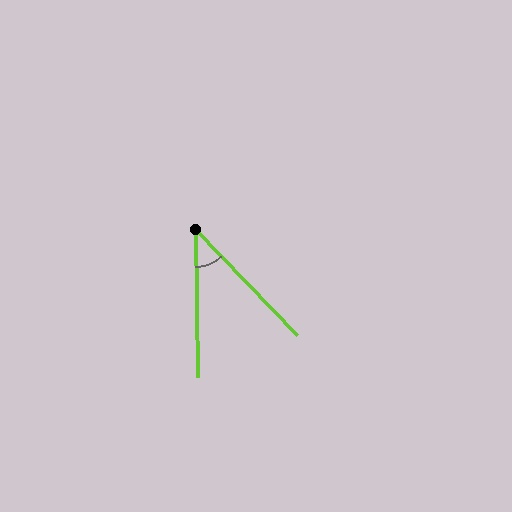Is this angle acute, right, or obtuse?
It is acute.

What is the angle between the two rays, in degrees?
Approximately 43 degrees.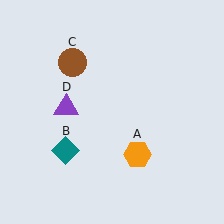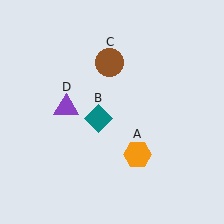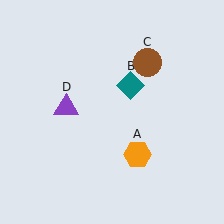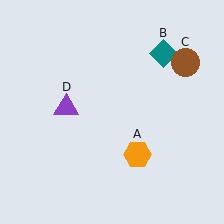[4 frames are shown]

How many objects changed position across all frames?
2 objects changed position: teal diamond (object B), brown circle (object C).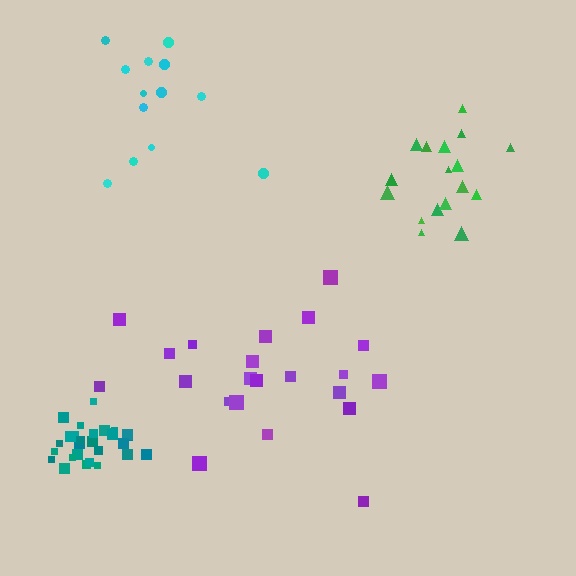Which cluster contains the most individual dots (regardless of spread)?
Teal (30).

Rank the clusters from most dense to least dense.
teal, green, purple, cyan.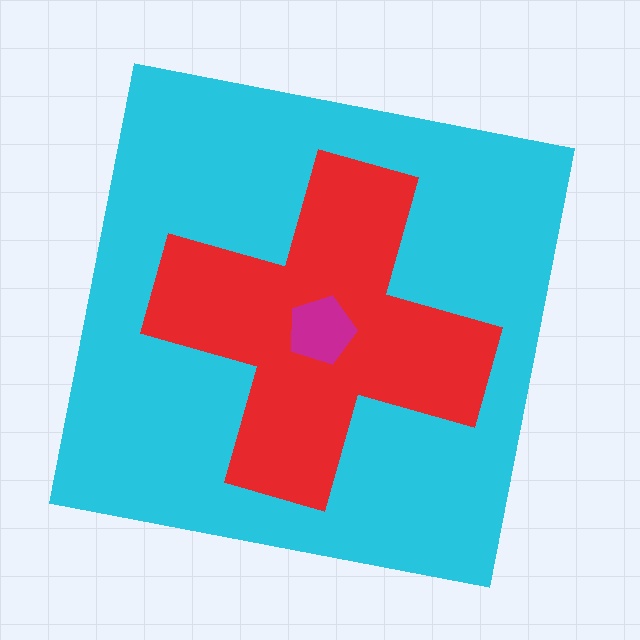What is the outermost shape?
The cyan square.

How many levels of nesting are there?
3.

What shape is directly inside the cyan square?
The red cross.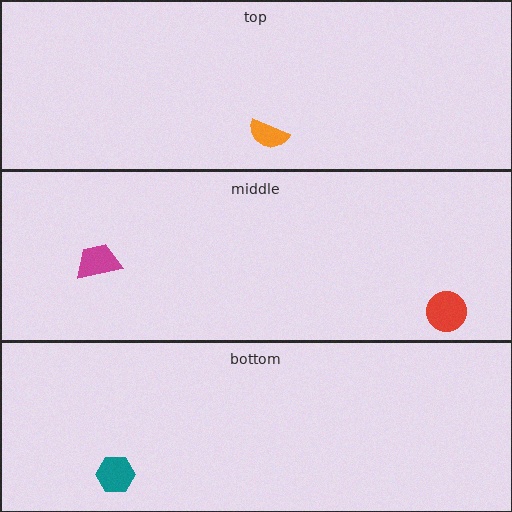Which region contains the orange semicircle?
The top region.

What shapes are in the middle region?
The magenta trapezoid, the red circle.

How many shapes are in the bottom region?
1.